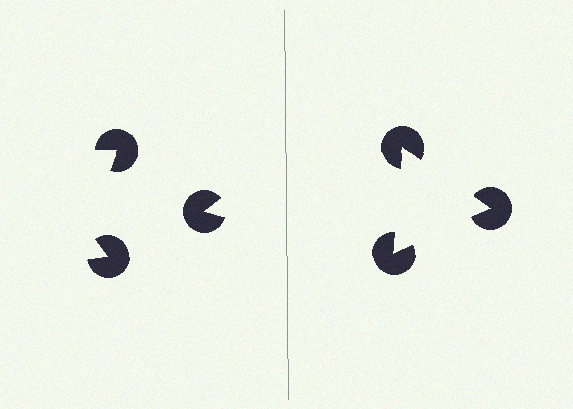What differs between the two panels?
The pac-man discs are positioned identically on both sides; only the wedge orientations differ. On the right they align to a triangle; on the left they are misaligned.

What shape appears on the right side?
An illusory triangle.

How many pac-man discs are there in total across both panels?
6 — 3 on each side.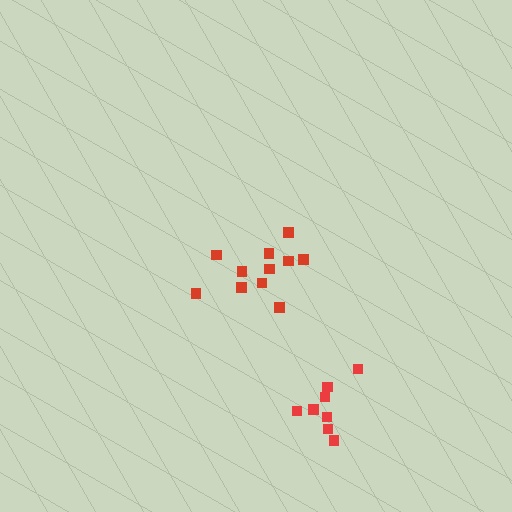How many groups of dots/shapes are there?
There are 2 groups.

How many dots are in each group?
Group 1: 8 dots, Group 2: 11 dots (19 total).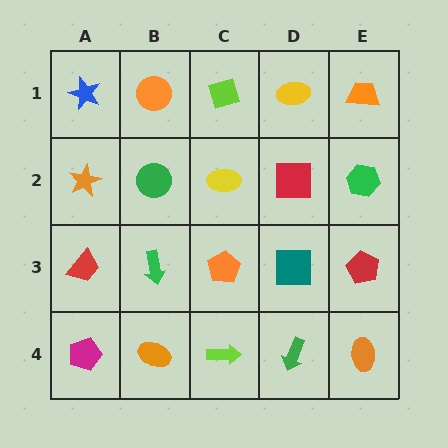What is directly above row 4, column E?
A red pentagon.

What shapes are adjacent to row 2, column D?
A yellow ellipse (row 1, column D), a teal square (row 3, column D), a yellow ellipse (row 2, column C), a green hexagon (row 2, column E).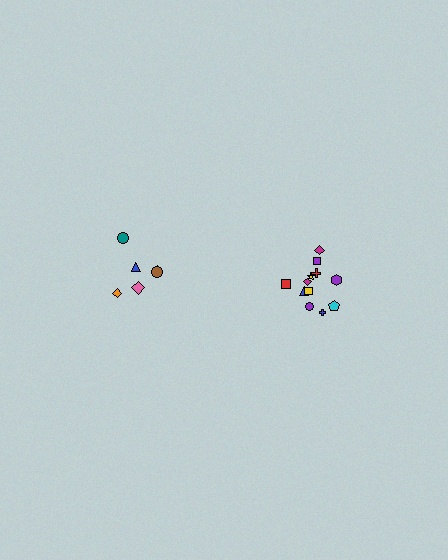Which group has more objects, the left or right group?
The right group.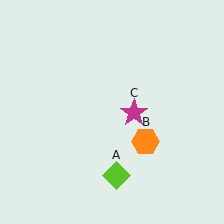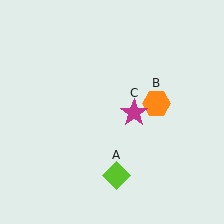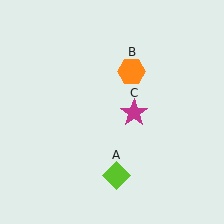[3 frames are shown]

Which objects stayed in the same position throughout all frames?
Lime diamond (object A) and magenta star (object C) remained stationary.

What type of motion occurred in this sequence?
The orange hexagon (object B) rotated counterclockwise around the center of the scene.